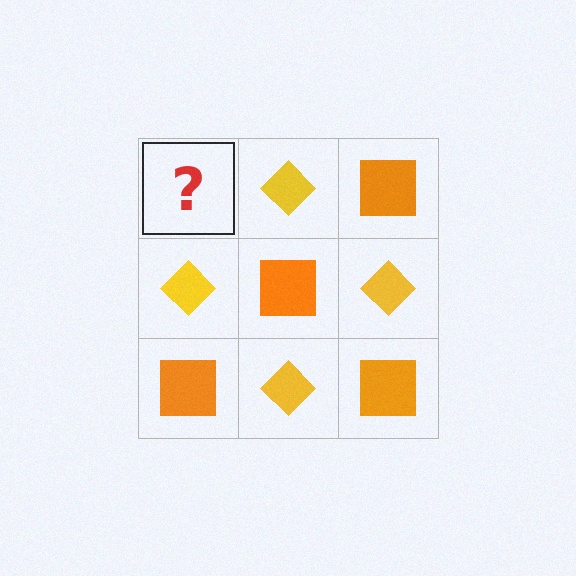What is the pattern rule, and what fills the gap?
The rule is that it alternates orange square and yellow diamond in a checkerboard pattern. The gap should be filled with an orange square.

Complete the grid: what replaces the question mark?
The question mark should be replaced with an orange square.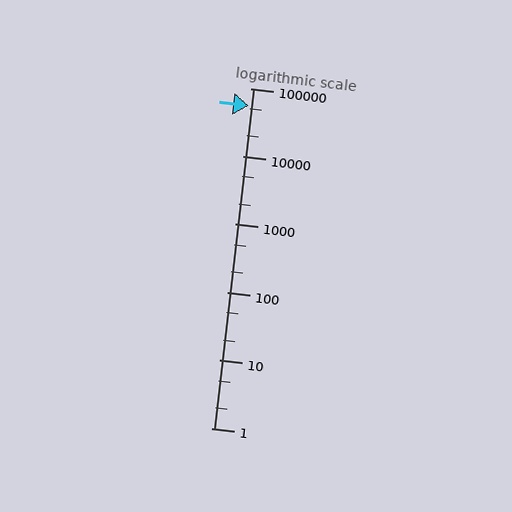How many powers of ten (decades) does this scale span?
The scale spans 5 decades, from 1 to 100000.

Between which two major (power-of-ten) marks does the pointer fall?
The pointer is between 10000 and 100000.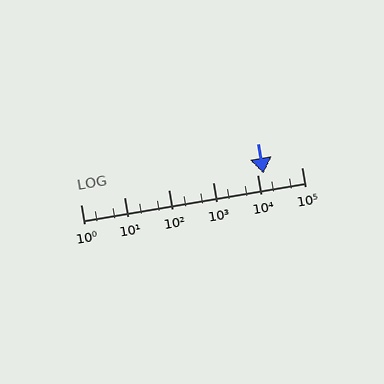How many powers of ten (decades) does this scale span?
The scale spans 5 decades, from 1 to 100000.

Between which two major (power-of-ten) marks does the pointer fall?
The pointer is between 10000 and 100000.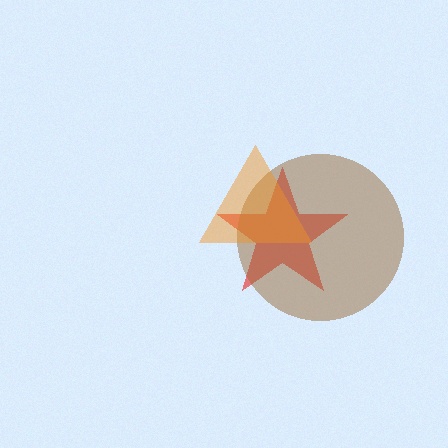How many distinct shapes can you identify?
There are 3 distinct shapes: a red star, a brown circle, an orange triangle.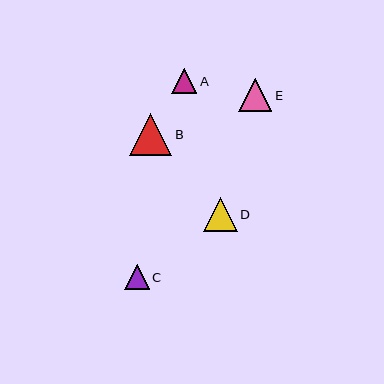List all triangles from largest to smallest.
From largest to smallest: B, D, E, A, C.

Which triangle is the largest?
Triangle B is the largest with a size of approximately 42 pixels.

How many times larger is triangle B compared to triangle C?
Triangle B is approximately 1.7 times the size of triangle C.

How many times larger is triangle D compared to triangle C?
Triangle D is approximately 1.4 times the size of triangle C.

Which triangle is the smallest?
Triangle C is the smallest with a size of approximately 24 pixels.